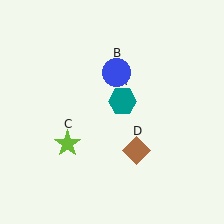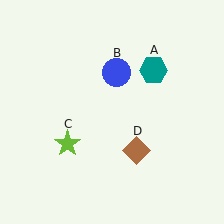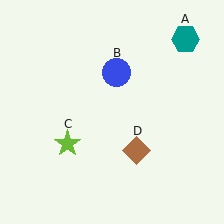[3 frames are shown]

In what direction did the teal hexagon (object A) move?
The teal hexagon (object A) moved up and to the right.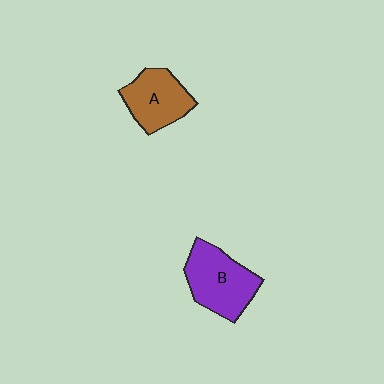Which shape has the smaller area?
Shape A (brown).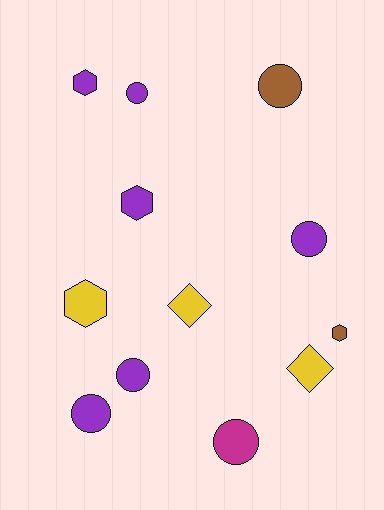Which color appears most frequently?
Purple, with 6 objects.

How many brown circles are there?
There is 1 brown circle.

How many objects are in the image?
There are 12 objects.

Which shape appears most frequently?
Circle, with 6 objects.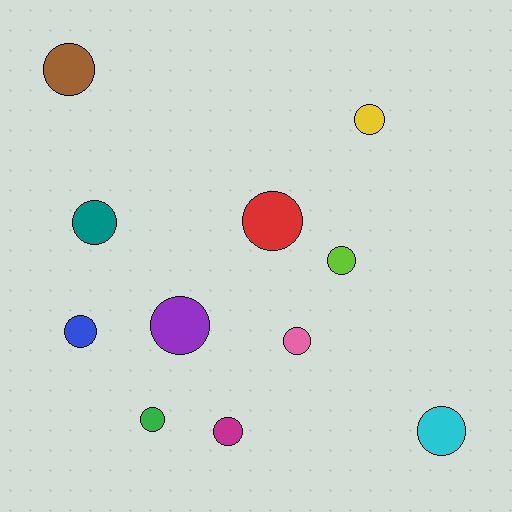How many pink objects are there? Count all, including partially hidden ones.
There is 1 pink object.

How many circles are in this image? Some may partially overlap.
There are 11 circles.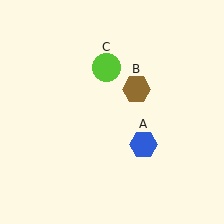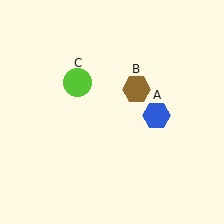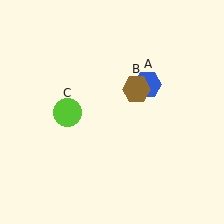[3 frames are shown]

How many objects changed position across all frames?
2 objects changed position: blue hexagon (object A), lime circle (object C).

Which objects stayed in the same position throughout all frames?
Brown hexagon (object B) remained stationary.